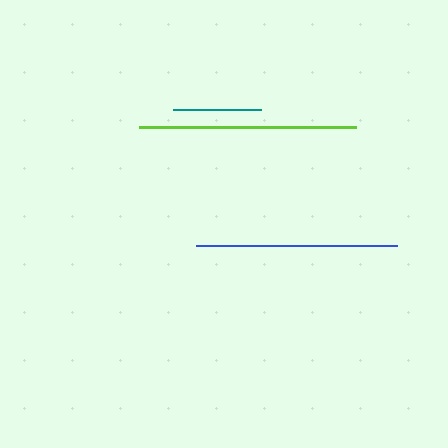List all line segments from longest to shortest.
From longest to shortest: lime, blue, teal.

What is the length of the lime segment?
The lime segment is approximately 217 pixels long.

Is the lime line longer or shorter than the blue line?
The lime line is longer than the blue line.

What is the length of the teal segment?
The teal segment is approximately 88 pixels long.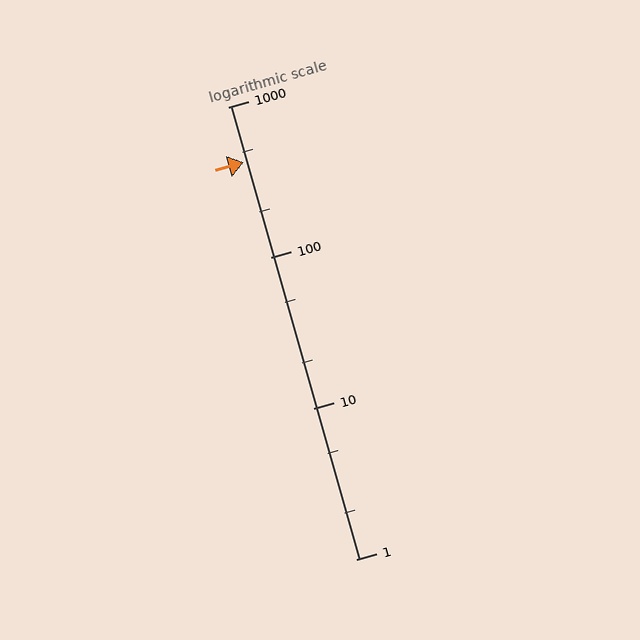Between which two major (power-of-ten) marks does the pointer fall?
The pointer is between 100 and 1000.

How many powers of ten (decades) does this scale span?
The scale spans 3 decades, from 1 to 1000.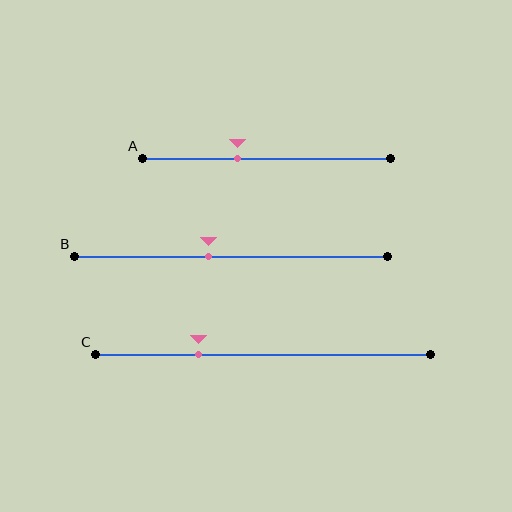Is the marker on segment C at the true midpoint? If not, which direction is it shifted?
No, the marker on segment C is shifted to the left by about 19% of the segment length.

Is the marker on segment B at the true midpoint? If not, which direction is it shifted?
No, the marker on segment B is shifted to the left by about 7% of the segment length.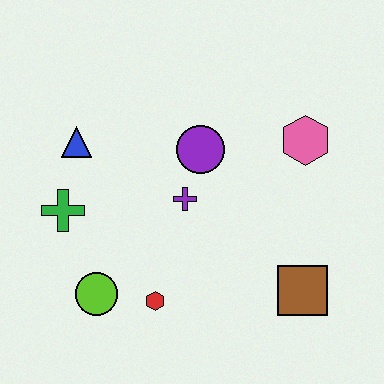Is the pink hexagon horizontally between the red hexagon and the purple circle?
No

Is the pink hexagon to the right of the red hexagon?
Yes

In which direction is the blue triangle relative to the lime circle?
The blue triangle is above the lime circle.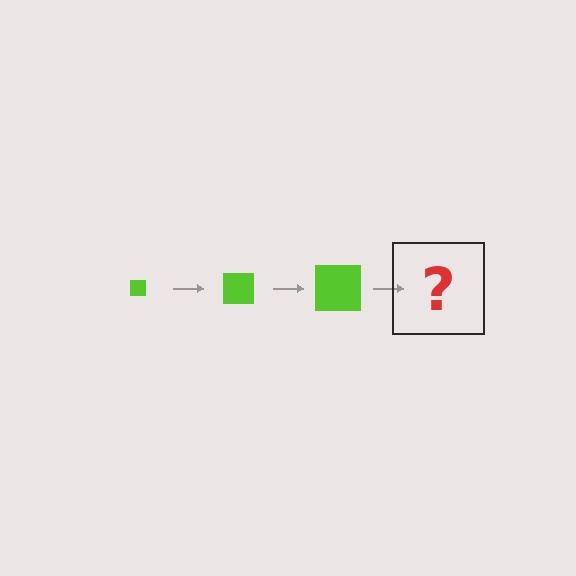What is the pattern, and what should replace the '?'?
The pattern is that the square gets progressively larger each step. The '?' should be a lime square, larger than the previous one.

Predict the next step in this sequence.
The next step is a lime square, larger than the previous one.